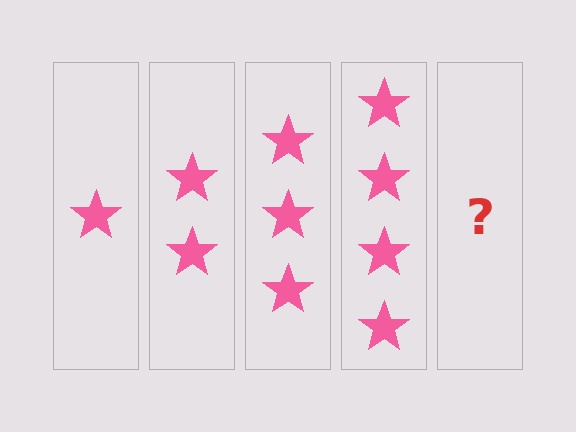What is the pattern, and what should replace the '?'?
The pattern is that each step adds one more star. The '?' should be 5 stars.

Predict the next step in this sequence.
The next step is 5 stars.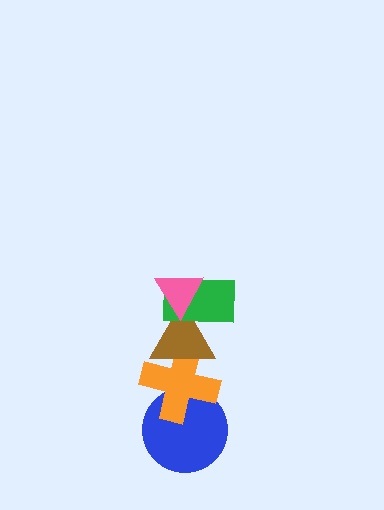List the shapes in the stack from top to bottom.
From top to bottom: the pink triangle, the green rectangle, the brown triangle, the orange cross, the blue circle.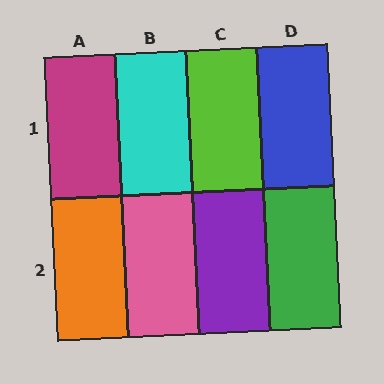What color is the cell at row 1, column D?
Blue.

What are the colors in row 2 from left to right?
Orange, pink, purple, green.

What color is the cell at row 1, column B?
Cyan.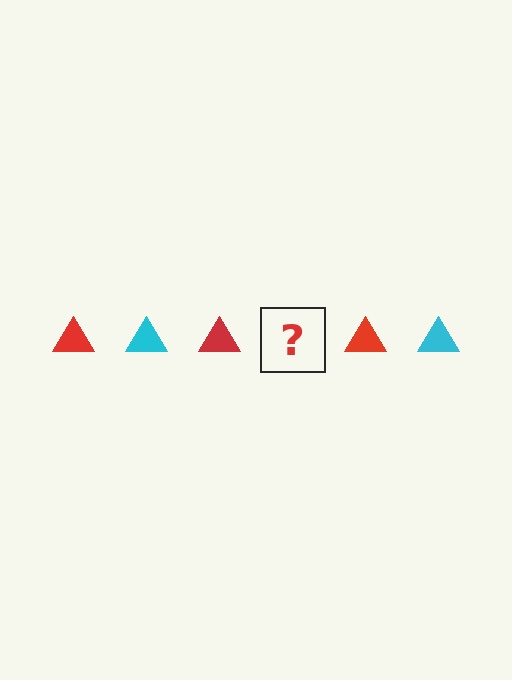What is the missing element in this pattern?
The missing element is a cyan triangle.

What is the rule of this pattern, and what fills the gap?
The rule is that the pattern cycles through red, cyan triangles. The gap should be filled with a cyan triangle.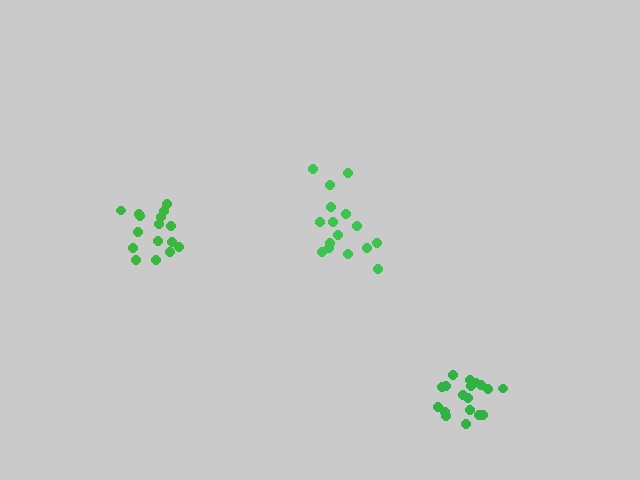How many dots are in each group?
Group 1: 18 dots, Group 2: 16 dots, Group 3: 16 dots (50 total).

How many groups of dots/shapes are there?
There are 3 groups.